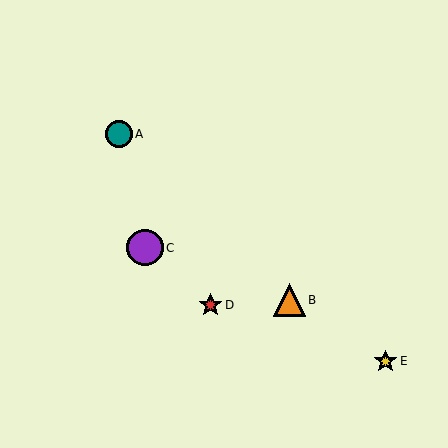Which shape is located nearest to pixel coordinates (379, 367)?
The yellow star (labeled E) at (385, 361) is nearest to that location.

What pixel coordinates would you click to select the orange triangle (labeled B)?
Click at (289, 300) to select the orange triangle B.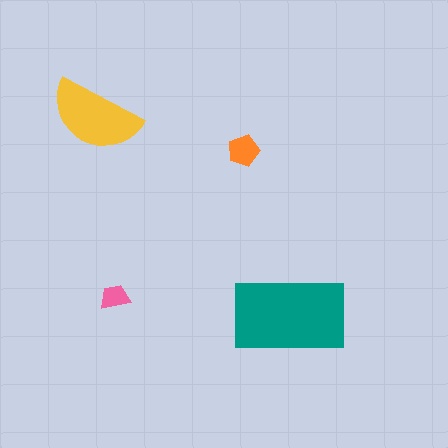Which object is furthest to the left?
The yellow semicircle is leftmost.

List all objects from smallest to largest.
The pink trapezoid, the orange pentagon, the yellow semicircle, the teal rectangle.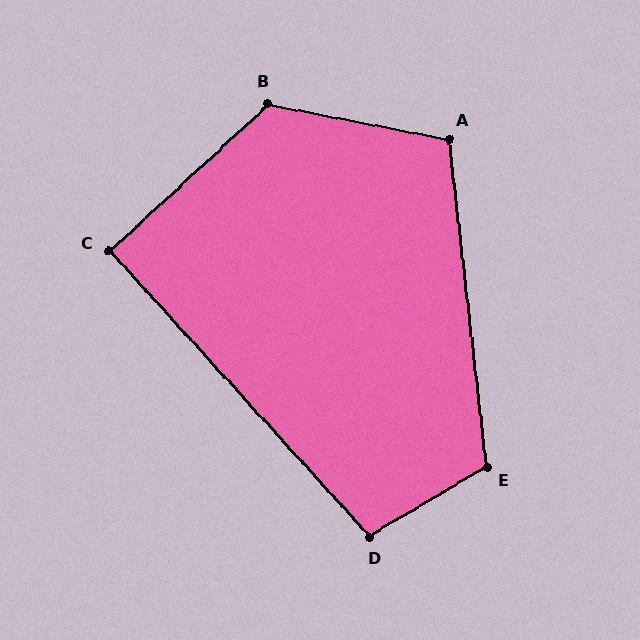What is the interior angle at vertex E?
Approximately 114 degrees (obtuse).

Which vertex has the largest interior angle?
B, at approximately 126 degrees.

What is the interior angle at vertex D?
Approximately 102 degrees (obtuse).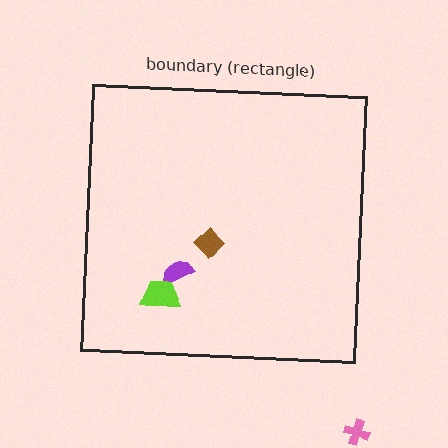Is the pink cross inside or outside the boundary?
Outside.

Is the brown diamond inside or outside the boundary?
Inside.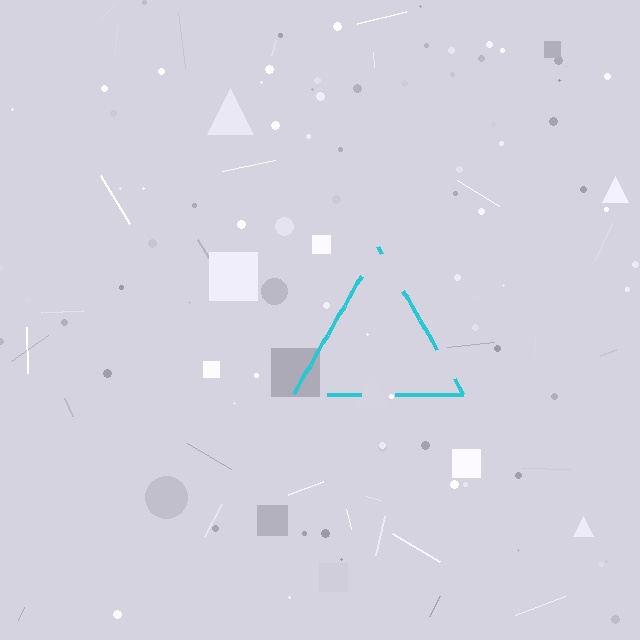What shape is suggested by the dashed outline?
The dashed outline suggests a triangle.